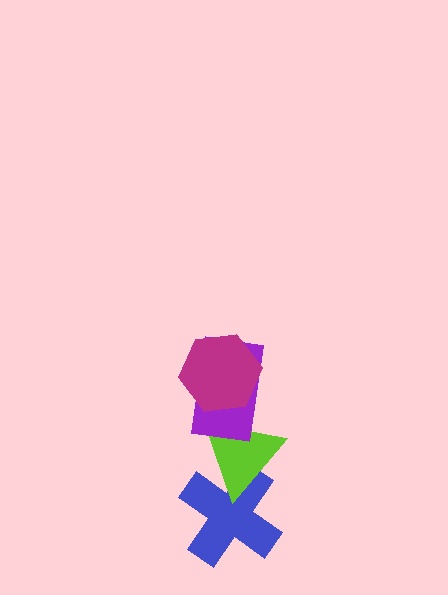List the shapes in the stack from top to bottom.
From top to bottom: the magenta hexagon, the purple rectangle, the lime triangle, the blue cross.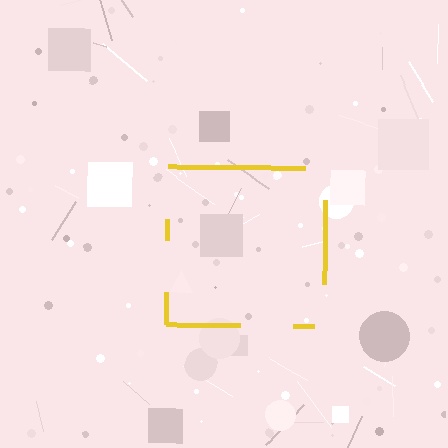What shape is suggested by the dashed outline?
The dashed outline suggests a square.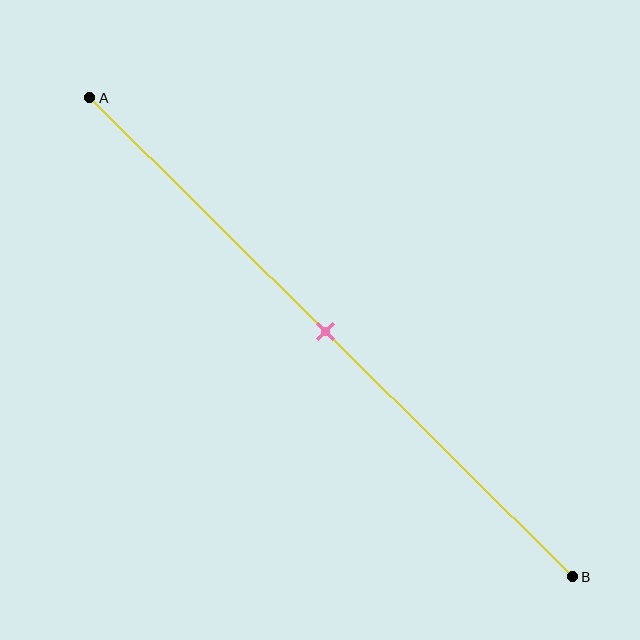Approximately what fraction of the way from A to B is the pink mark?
The pink mark is approximately 50% of the way from A to B.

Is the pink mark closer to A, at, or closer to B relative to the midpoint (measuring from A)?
The pink mark is approximately at the midpoint of segment AB.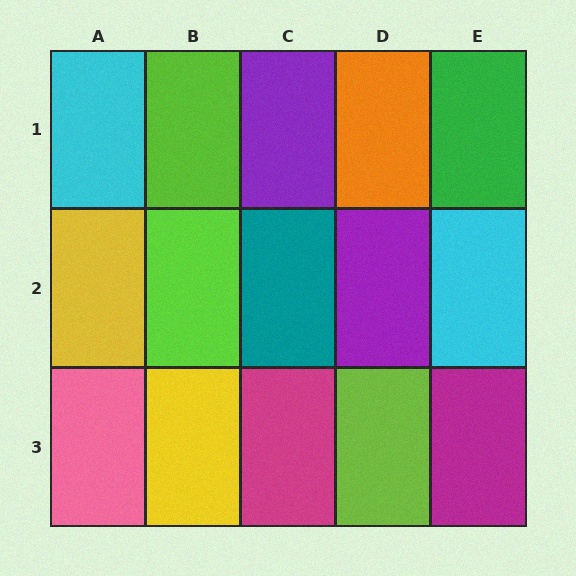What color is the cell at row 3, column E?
Magenta.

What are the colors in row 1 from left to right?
Cyan, lime, purple, orange, green.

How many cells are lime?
3 cells are lime.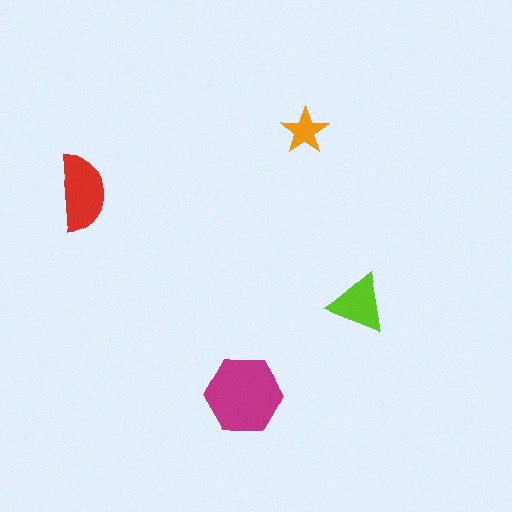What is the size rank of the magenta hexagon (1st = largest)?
1st.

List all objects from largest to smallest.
The magenta hexagon, the red semicircle, the lime triangle, the orange star.